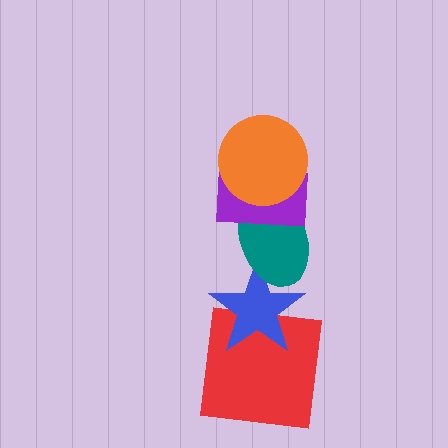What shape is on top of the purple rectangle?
The orange circle is on top of the purple rectangle.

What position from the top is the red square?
The red square is 5th from the top.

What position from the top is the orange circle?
The orange circle is 1st from the top.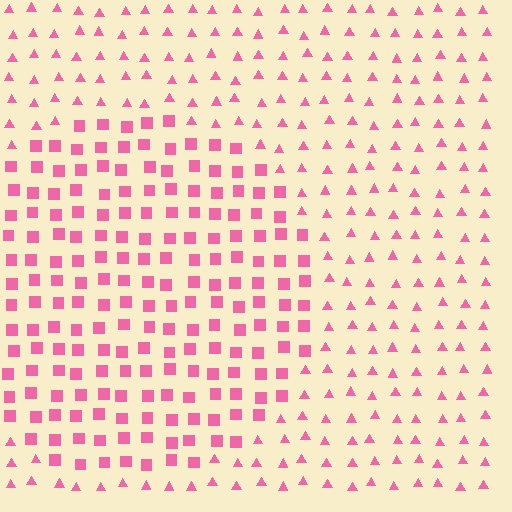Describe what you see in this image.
The image is filled with small pink elements arranged in a uniform grid. A circle-shaped region contains squares, while the surrounding area contains triangles. The boundary is defined purely by the change in element shape.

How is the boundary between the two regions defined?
The boundary is defined by a change in element shape: squares inside vs. triangles outside. All elements share the same color and spacing.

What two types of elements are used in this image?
The image uses squares inside the circle region and triangles outside it.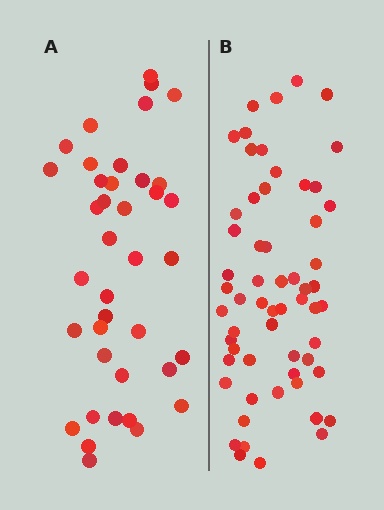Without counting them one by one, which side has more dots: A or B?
Region B (the right region) has more dots.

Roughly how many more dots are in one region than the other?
Region B has approximately 20 more dots than region A.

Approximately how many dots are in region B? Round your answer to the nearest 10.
About 60 dots. (The exact count is 59, which rounds to 60.)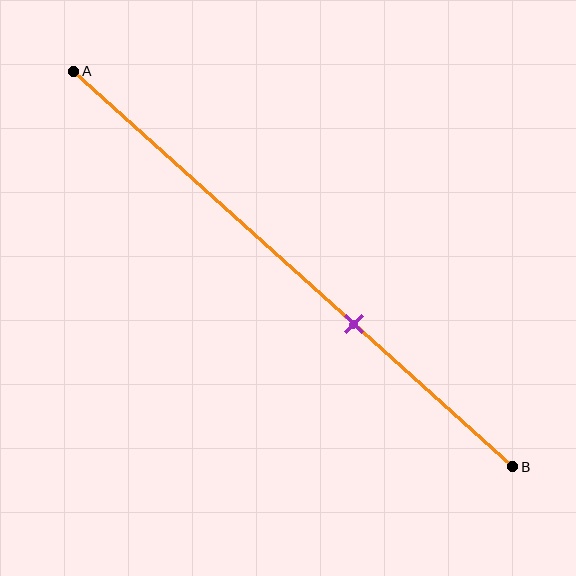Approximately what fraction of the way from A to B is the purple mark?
The purple mark is approximately 65% of the way from A to B.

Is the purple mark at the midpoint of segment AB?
No, the mark is at about 65% from A, not at the 50% midpoint.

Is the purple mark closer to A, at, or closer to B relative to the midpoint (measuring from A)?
The purple mark is closer to point B than the midpoint of segment AB.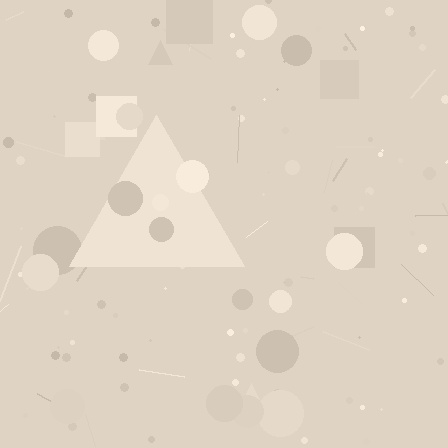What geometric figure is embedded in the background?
A triangle is embedded in the background.